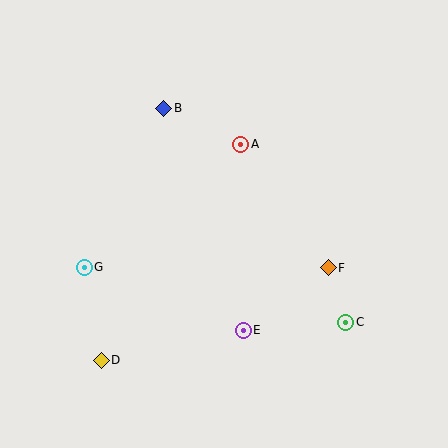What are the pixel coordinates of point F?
Point F is at (328, 268).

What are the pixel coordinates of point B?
Point B is at (164, 108).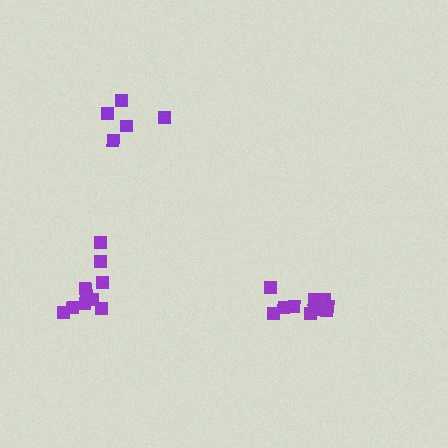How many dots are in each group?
Group 1: 10 dots, Group 2: 5 dots, Group 3: 11 dots (26 total).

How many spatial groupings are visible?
There are 3 spatial groupings.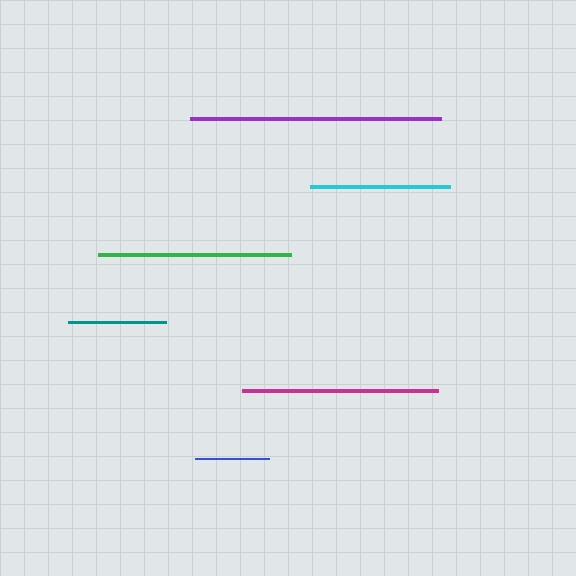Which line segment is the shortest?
The blue line is the shortest at approximately 75 pixels.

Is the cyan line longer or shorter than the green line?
The green line is longer than the cyan line.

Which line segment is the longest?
The purple line is the longest at approximately 251 pixels.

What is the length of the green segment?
The green segment is approximately 193 pixels long.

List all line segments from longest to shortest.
From longest to shortest: purple, magenta, green, cyan, teal, blue.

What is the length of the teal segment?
The teal segment is approximately 98 pixels long.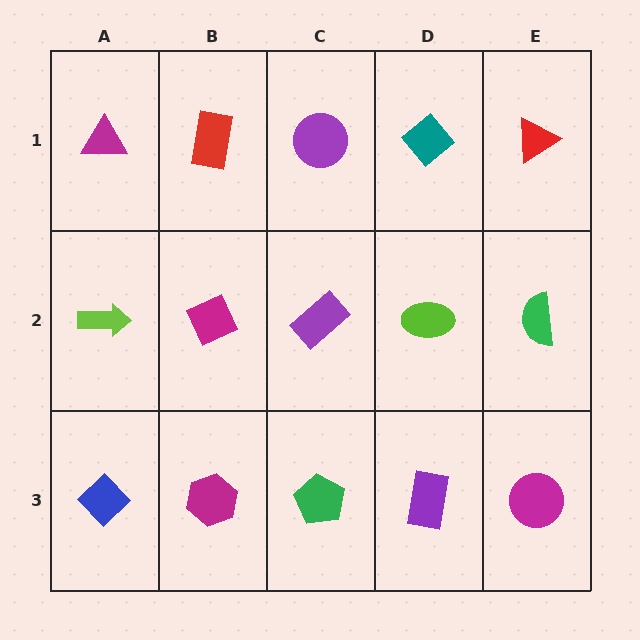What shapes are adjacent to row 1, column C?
A purple rectangle (row 2, column C), a red rectangle (row 1, column B), a teal diamond (row 1, column D).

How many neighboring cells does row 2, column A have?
3.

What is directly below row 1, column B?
A magenta diamond.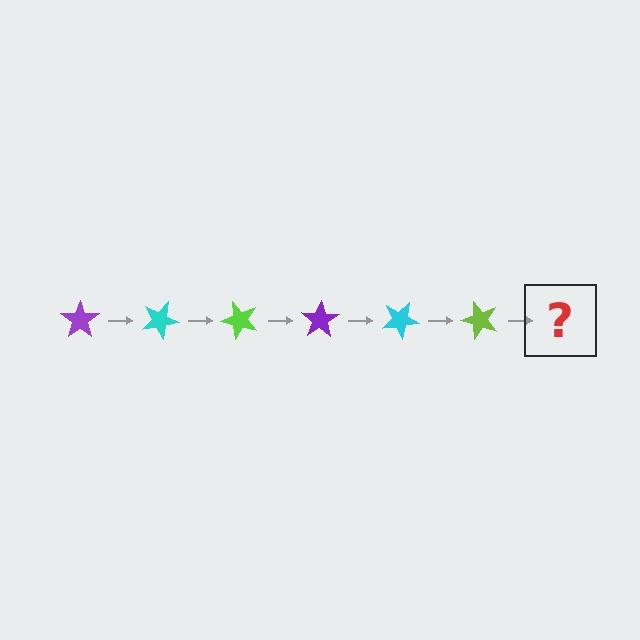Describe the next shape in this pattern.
It should be a purple star, rotated 150 degrees from the start.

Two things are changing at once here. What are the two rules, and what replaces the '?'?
The two rules are that it rotates 25 degrees each step and the color cycles through purple, cyan, and lime. The '?' should be a purple star, rotated 150 degrees from the start.